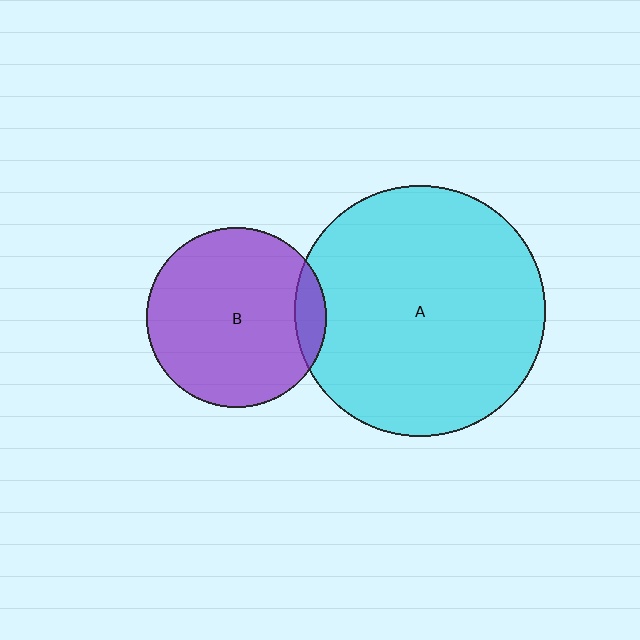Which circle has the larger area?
Circle A (cyan).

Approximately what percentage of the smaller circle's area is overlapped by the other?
Approximately 10%.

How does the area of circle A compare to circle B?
Approximately 1.9 times.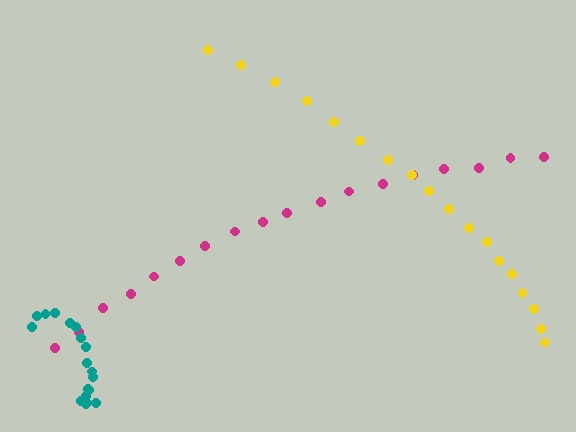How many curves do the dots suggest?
There are 3 distinct paths.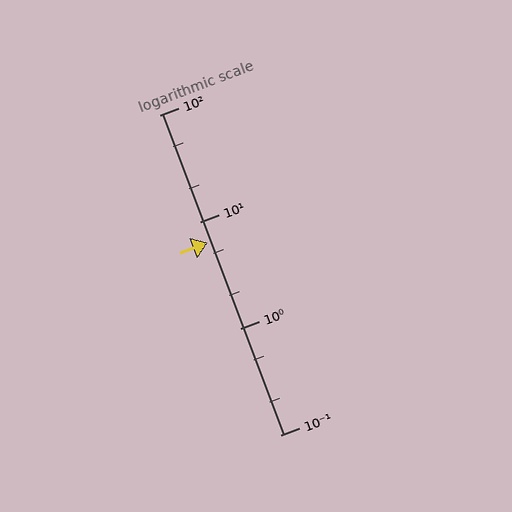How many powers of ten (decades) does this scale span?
The scale spans 3 decades, from 0.1 to 100.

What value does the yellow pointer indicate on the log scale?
The pointer indicates approximately 6.3.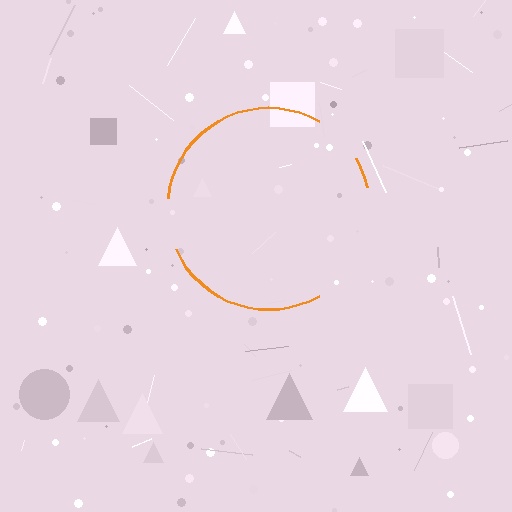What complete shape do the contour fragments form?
The contour fragments form a circle.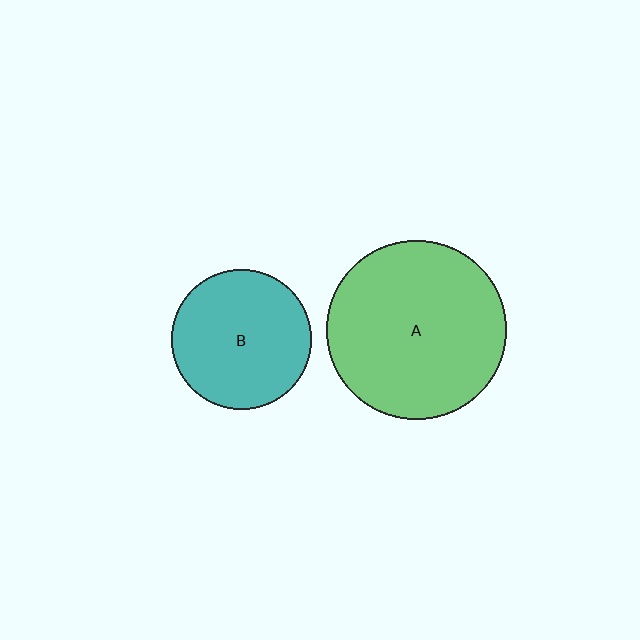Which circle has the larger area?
Circle A (green).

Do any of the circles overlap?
No, none of the circles overlap.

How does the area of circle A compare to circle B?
Approximately 1.6 times.